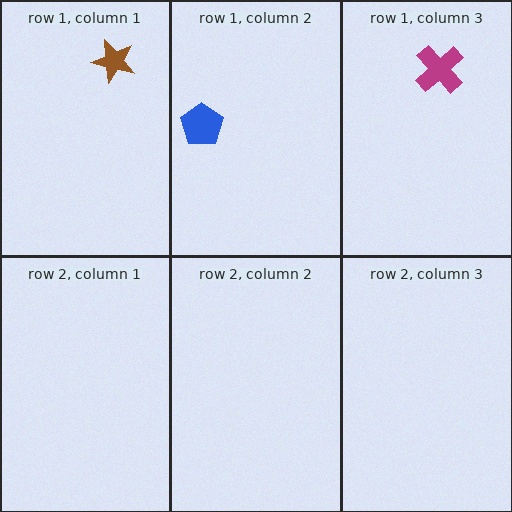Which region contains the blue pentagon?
The row 1, column 2 region.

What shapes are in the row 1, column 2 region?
The blue pentagon.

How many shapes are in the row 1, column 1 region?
1.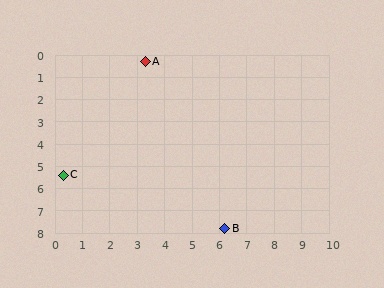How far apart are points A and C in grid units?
Points A and C are about 5.9 grid units apart.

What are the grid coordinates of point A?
Point A is at approximately (3.3, 0.3).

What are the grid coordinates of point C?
Point C is at approximately (0.3, 5.4).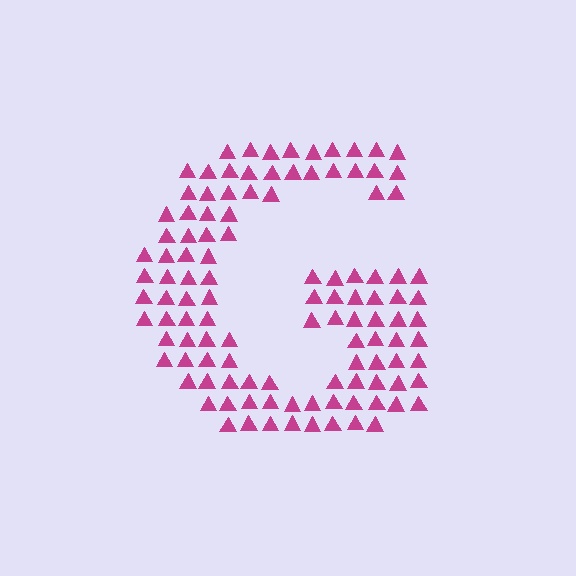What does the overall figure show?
The overall figure shows the letter G.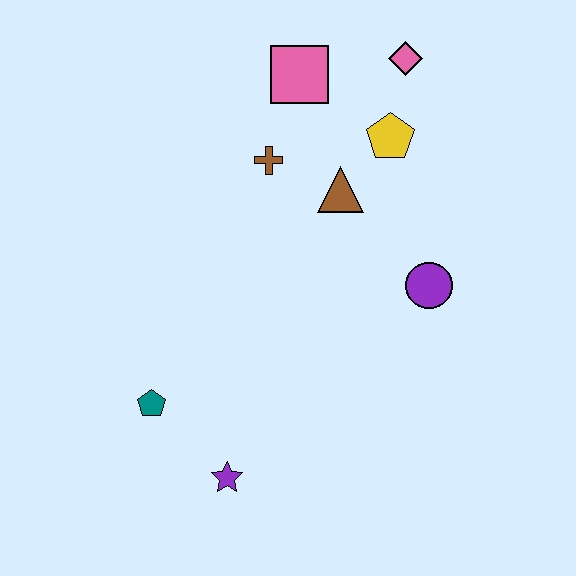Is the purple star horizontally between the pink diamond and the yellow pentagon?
No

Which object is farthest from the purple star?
The pink diamond is farthest from the purple star.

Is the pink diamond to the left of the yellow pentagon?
No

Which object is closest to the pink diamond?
The yellow pentagon is closest to the pink diamond.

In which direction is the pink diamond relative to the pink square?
The pink diamond is to the right of the pink square.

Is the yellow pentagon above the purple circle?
Yes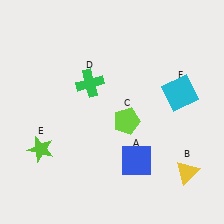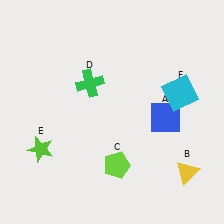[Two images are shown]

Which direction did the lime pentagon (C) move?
The lime pentagon (C) moved down.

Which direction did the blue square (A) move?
The blue square (A) moved up.